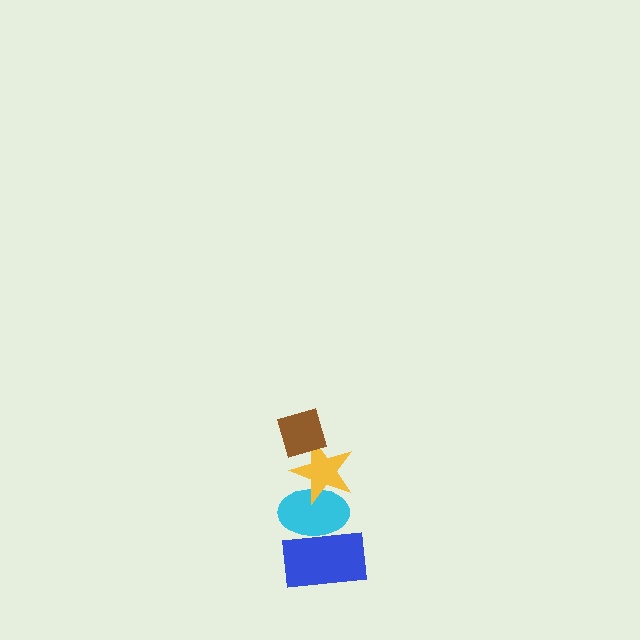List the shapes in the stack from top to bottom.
From top to bottom: the brown diamond, the yellow star, the cyan ellipse, the blue rectangle.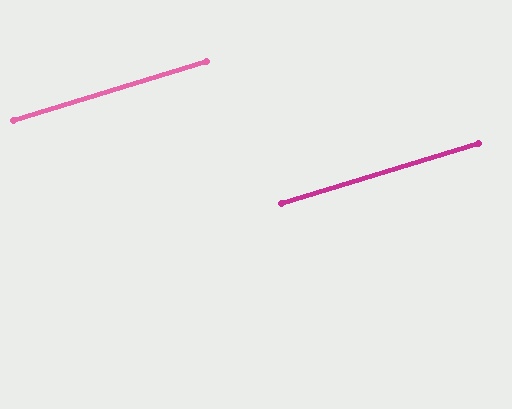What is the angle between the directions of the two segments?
Approximately 0 degrees.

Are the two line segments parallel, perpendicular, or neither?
Parallel — their directions differ by only 0.0°.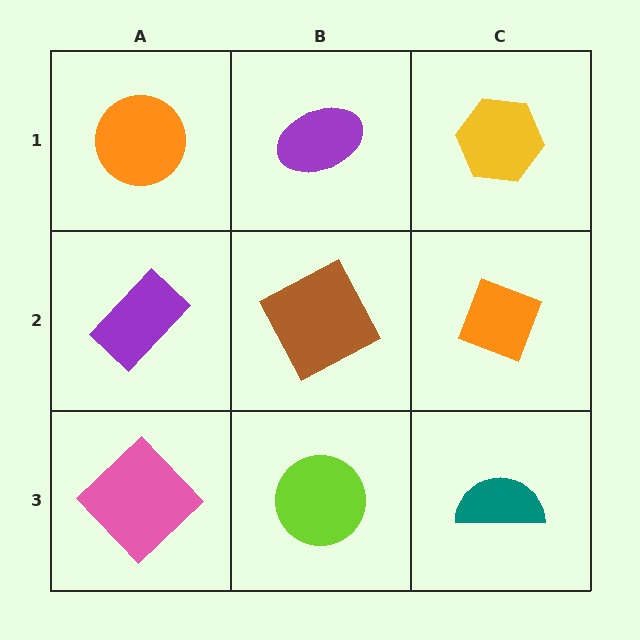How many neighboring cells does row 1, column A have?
2.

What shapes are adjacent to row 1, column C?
An orange diamond (row 2, column C), a purple ellipse (row 1, column B).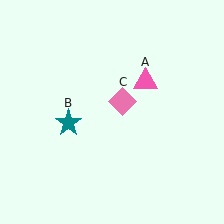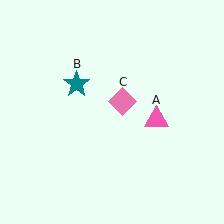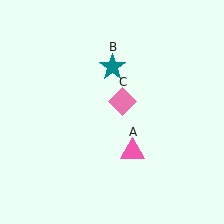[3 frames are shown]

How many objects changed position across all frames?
2 objects changed position: pink triangle (object A), teal star (object B).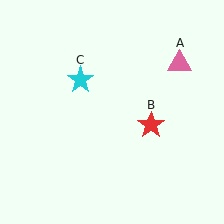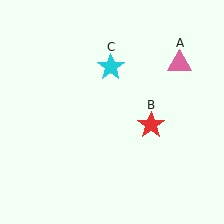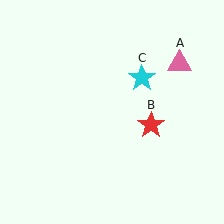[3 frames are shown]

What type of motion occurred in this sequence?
The cyan star (object C) rotated clockwise around the center of the scene.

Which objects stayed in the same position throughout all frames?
Pink triangle (object A) and red star (object B) remained stationary.